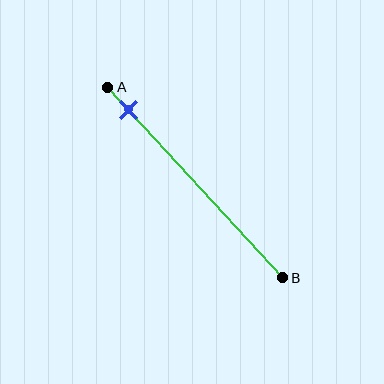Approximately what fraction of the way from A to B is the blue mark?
The blue mark is approximately 10% of the way from A to B.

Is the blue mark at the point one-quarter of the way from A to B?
No, the mark is at about 10% from A, not at the 25% one-quarter point.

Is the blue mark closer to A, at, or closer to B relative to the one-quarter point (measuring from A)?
The blue mark is closer to point A than the one-quarter point of segment AB.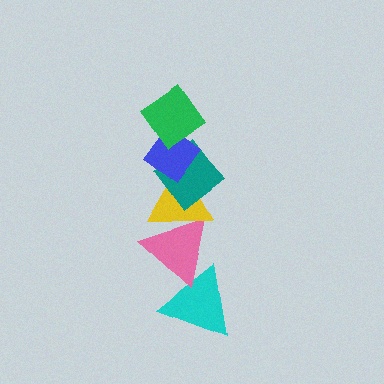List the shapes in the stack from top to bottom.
From top to bottom: the green diamond, the blue diamond, the teal diamond, the yellow triangle, the pink triangle, the cyan triangle.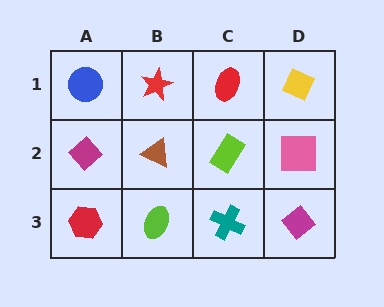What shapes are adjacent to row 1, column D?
A pink square (row 2, column D), a red ellipse (row 1, column C).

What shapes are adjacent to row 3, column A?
A magenta diamond (row 2, column A), a lime ellipse (row 3, column B).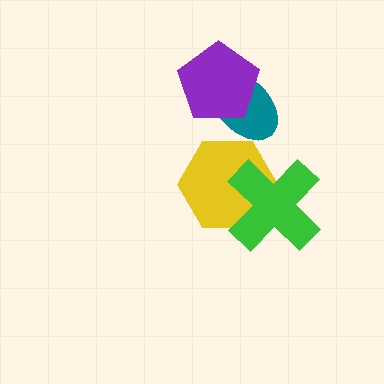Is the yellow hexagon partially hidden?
Yes, it is partially covered by another shape.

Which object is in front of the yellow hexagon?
The green cross is in front of the yellow hexagon.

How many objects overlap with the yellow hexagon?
2 objects overlap with the yellow hexagon.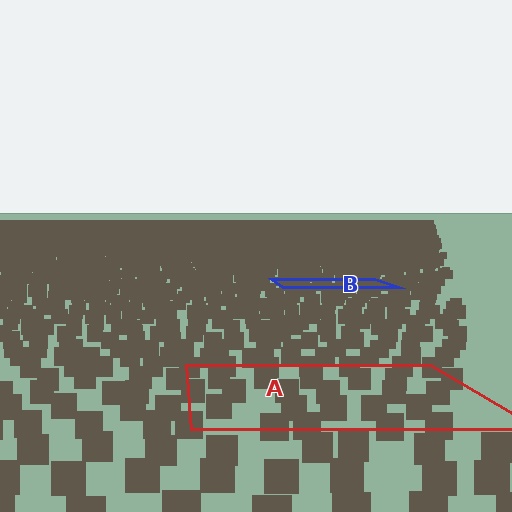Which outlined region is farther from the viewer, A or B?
Region B is farther from the viewer — the texture elements inside it appear smaller and more densely packed.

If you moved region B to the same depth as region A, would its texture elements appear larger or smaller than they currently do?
They would appear larger. At a closer depth, the same texture elements are projected at a bigger on-screen size.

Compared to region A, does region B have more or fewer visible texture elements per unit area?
Region B has more texture elements per unit area — they are packed more densely because it is farther away.